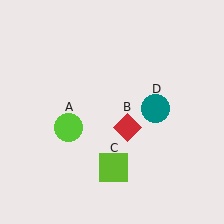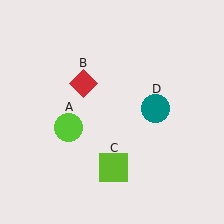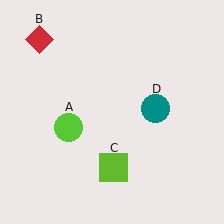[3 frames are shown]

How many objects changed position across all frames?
1 object changed position: red diamond (object B).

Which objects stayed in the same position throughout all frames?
Lime circle (object A) and lime square (object C) and teal circle (object D) remained stationary.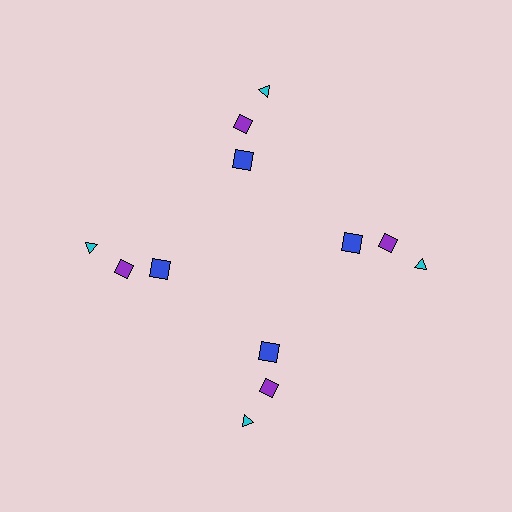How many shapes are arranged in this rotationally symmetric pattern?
There are 12 shapes, arranged in 4 groups of 3.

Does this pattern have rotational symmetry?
Yes, this pattern has 4-fold rotational symmetry. It looks the same after rotating 90 degrees around the center.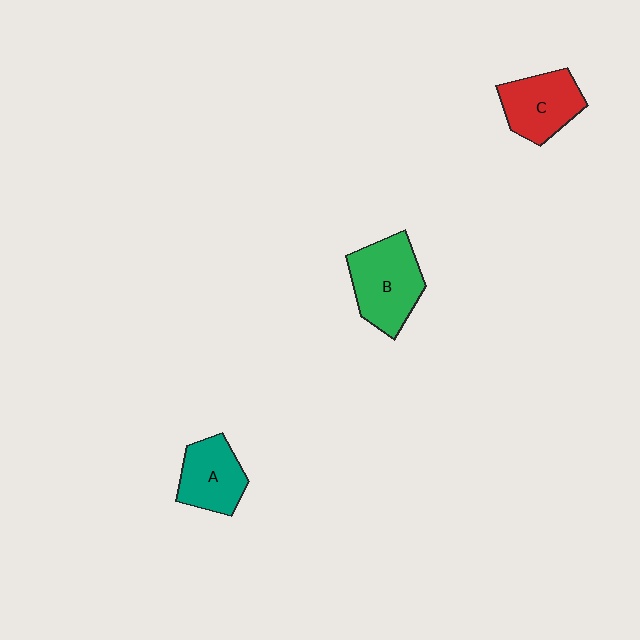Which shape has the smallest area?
Shape A (teal).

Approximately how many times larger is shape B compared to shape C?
Approximately 1.2 times.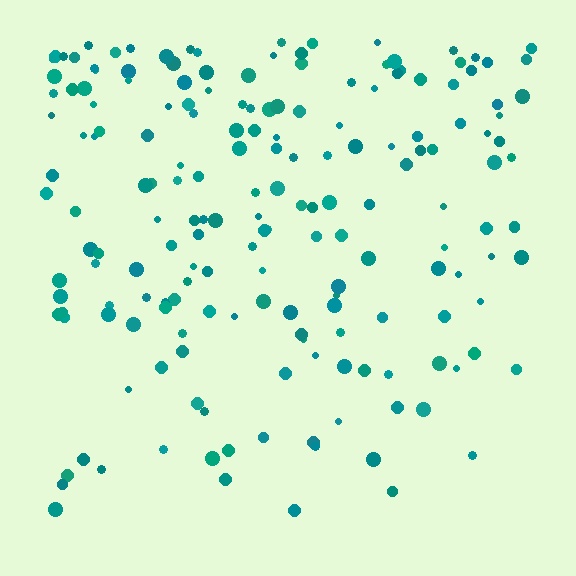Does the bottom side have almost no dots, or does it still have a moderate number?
Still a moderate number, just noticeably fewer than the top.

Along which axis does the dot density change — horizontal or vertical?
Vertical.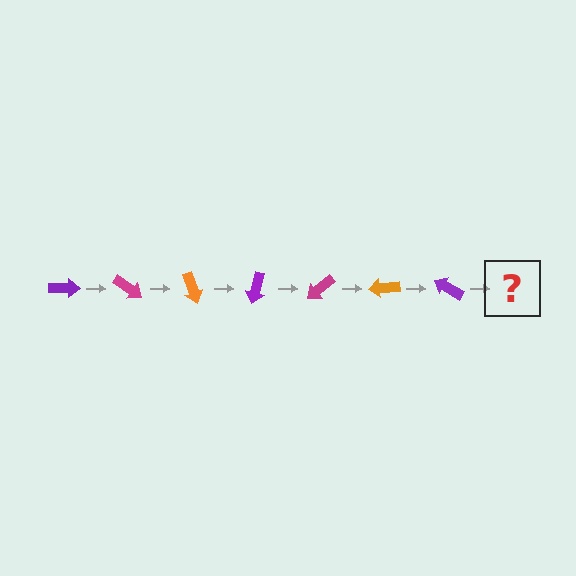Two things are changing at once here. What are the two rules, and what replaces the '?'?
The two rules are that it rotates 35 degrees each step and the color cycles through purple, magenta, and orange. The '?' should be a magenta arrow, rotated 245 degrees from the start.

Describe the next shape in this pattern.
It should be a magenta arrow, rotated 245 degrees from the start.